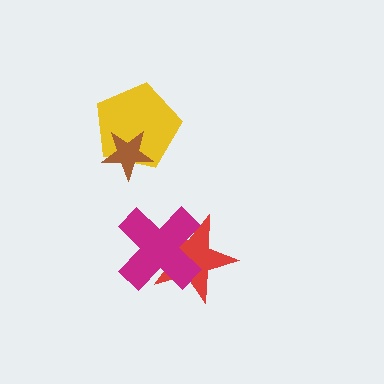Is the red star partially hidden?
Yes, it is partially covered by another shape.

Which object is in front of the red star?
The magenta cross is in front of the red star.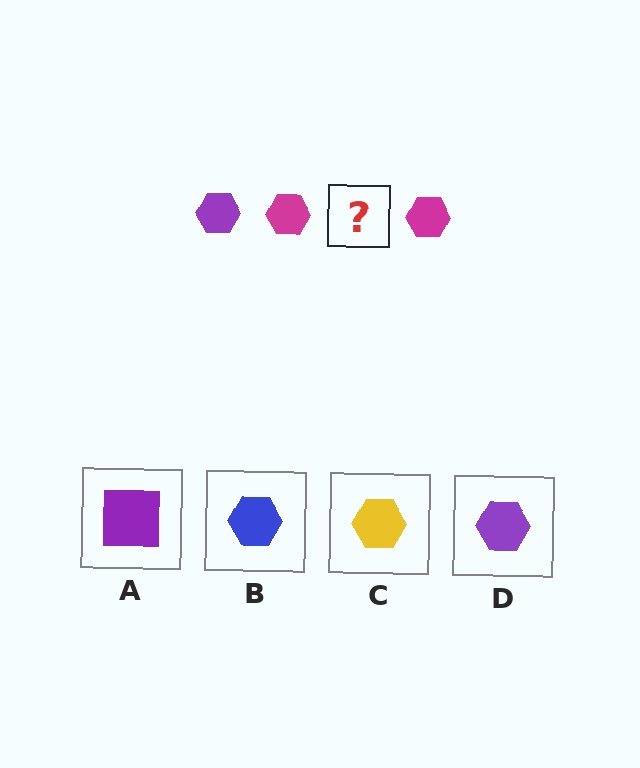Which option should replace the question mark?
Option D.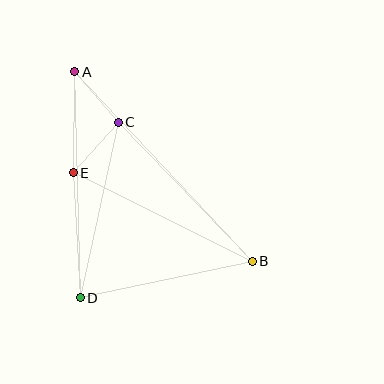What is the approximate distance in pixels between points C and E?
The distance between C and E is approximately 67 pixels.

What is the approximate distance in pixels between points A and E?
The distance between A and E is approximately 101 pixels.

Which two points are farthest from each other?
Points A and B are farthest from each other.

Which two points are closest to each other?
Points A and C are closest to each other.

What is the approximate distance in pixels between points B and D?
The distance between B and D is approximately 175 pixels.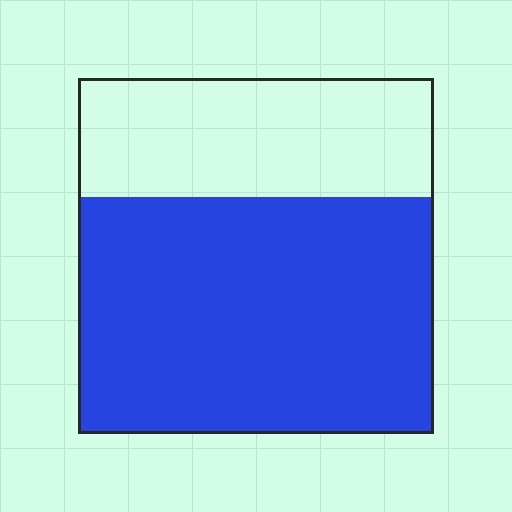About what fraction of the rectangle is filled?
About two thirds (2/3).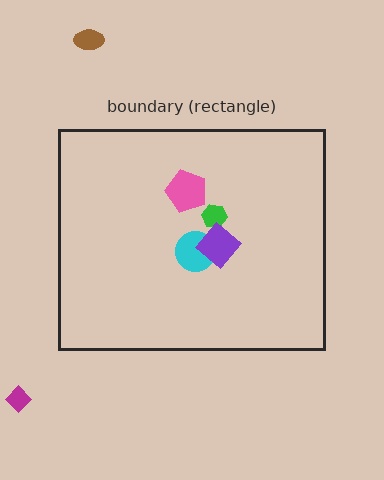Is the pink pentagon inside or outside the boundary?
Inside.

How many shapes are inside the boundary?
4 inside, 2 outside.